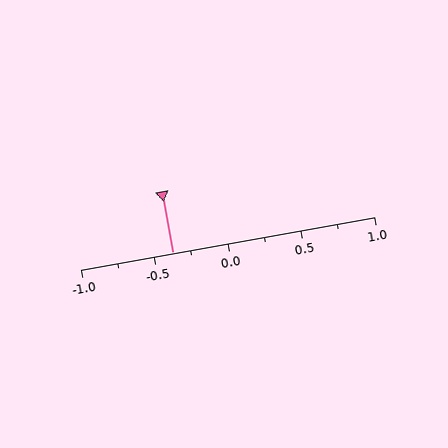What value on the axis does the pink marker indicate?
The marker indicates approximately -0.38.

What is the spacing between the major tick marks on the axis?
The major ticks are spaced 0.5 apart.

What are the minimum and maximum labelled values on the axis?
The axis runs from -1.0 to 1.0.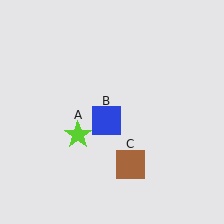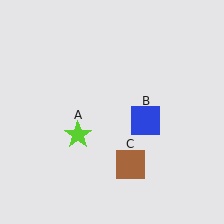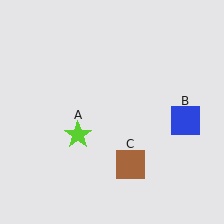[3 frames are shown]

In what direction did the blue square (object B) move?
The blue square (object B) moved right.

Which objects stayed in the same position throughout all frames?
Lime star (object A) and brown square (object C) remained stationary.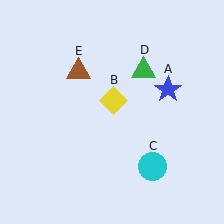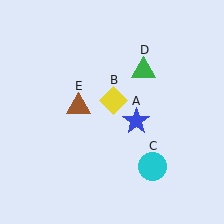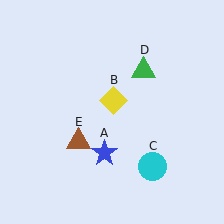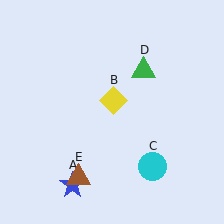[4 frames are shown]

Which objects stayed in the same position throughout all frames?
Yellow diamond (object B) and cyan circle (object C) and green triangle (object D) remained stationary.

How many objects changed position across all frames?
2 objects changed position: blue star (object A), brown triangle (object E).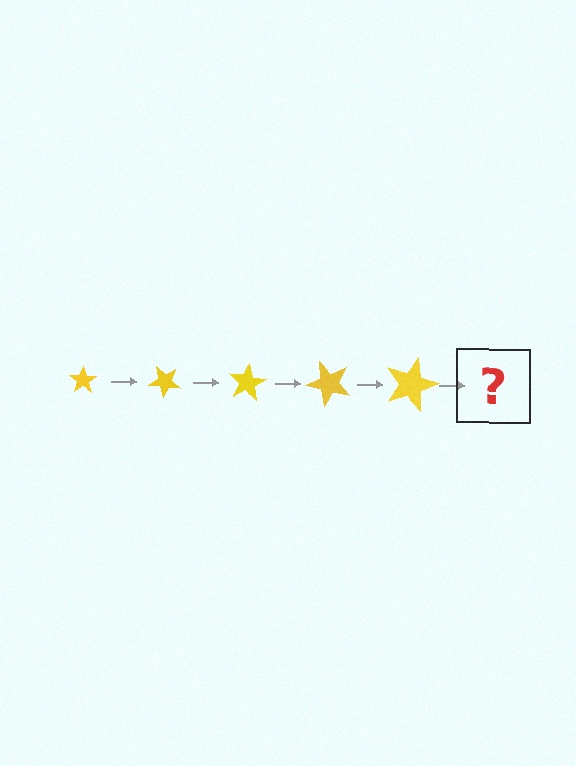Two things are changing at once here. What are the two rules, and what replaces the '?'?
The two rules are that the star grows larger each step and it rotates 40 degrees each step. The '?' should be a star, larger than the previous one and rotated 200 degrees from the start.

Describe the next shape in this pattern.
It should be a star, larger than the previous one and rotated 200 degrees from the start.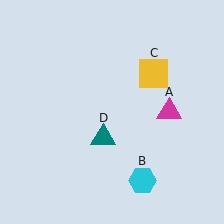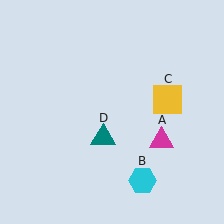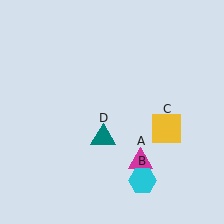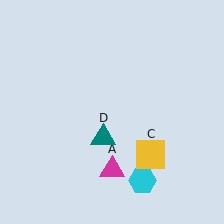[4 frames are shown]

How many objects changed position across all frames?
2 objects changed position: magenta triangle (object A), yellow square (object C).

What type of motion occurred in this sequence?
The magenta triangle (object A), yellow square (object C) rotated clockwise around the center of the scene.